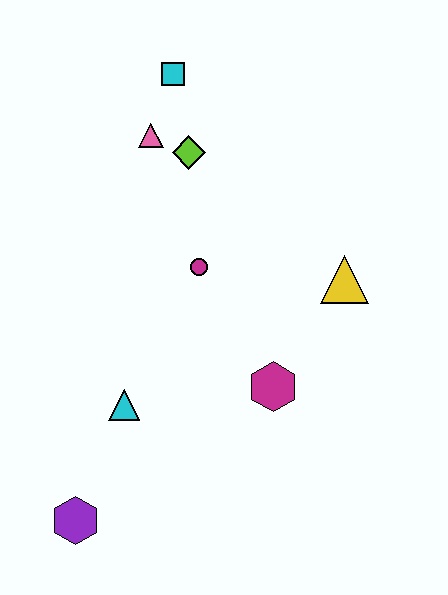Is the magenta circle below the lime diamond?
Yes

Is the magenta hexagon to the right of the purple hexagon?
Yes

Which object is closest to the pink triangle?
The lime diamond is closest to the pink triangle.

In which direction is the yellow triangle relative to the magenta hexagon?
The yellow triangle is above the magenta hexagon.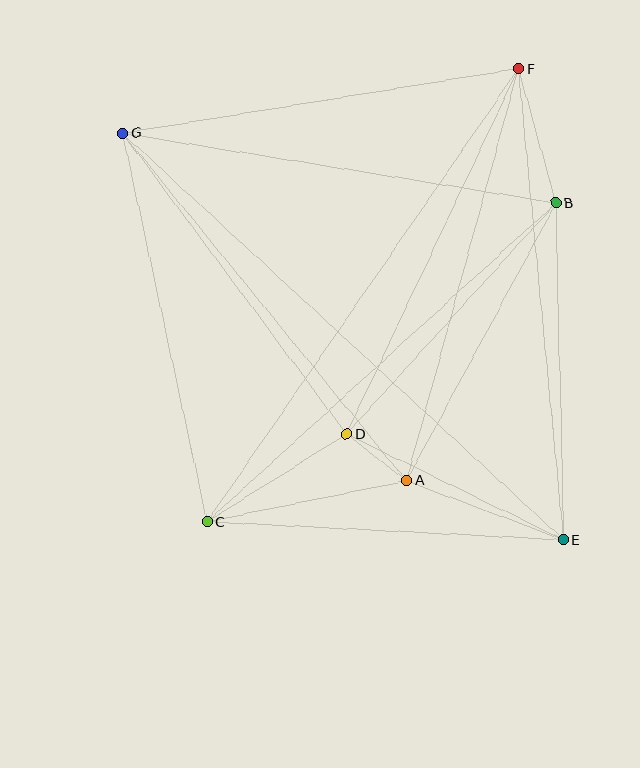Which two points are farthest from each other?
Points E and G are farthest from each other.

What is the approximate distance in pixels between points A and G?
The distance between A and G is approximately 449 pixels.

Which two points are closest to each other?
Points A and D are closest to each other.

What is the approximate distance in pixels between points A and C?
The distance between A and C is approximately 204 pixels.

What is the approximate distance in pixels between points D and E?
The distance between D and E is approximately 241 pixels.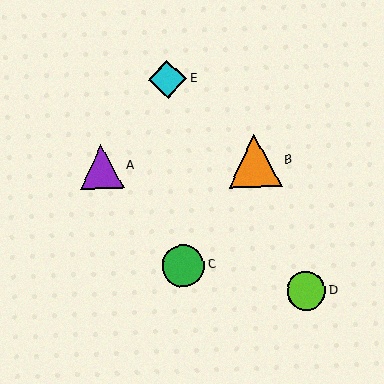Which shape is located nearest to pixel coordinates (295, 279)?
The lime circle (labeled D) at (306, 291) is nearest to that location.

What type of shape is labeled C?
Shape C is a green circle.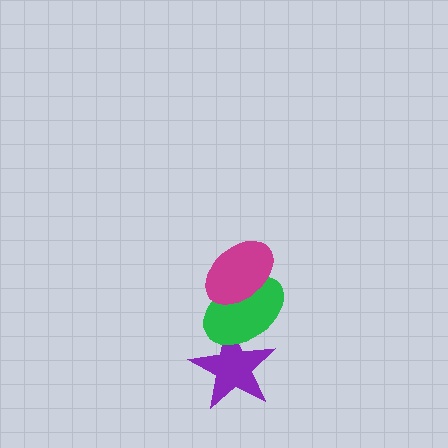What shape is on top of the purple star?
The green ellipse is on top of the purple star.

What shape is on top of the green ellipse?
The magenta ellipse is on top of the green ellipse.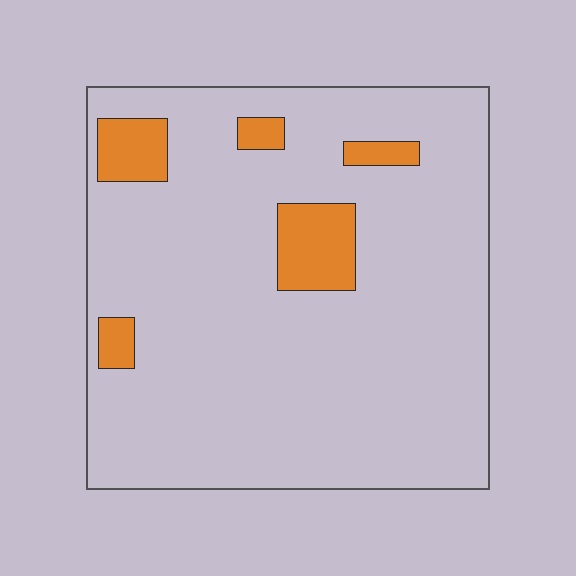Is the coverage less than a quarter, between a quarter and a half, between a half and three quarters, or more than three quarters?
Less than a quarter.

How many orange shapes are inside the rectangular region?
5.